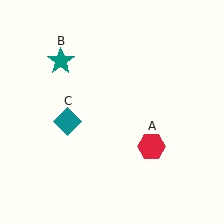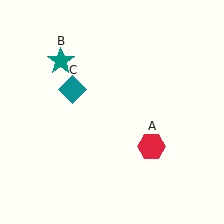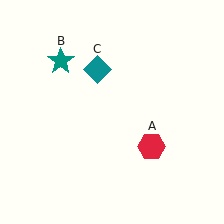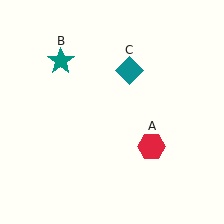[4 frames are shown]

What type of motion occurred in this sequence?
The teal diamond (object C) rotated clockwise around the center of the scene.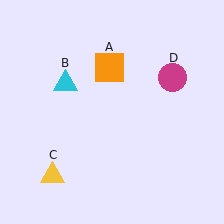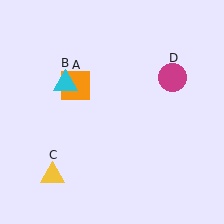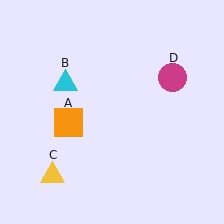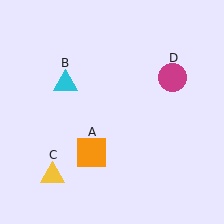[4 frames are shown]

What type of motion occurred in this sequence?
The orange square (object A) rotated counterclockwise around the center of the scene.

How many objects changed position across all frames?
1 object changed position: orange square (object A).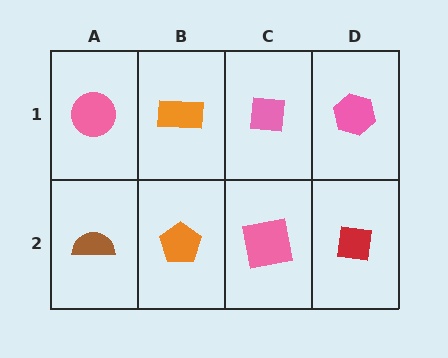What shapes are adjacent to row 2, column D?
A pink hexagon (row 1, column D), a pink square (row 2, column C).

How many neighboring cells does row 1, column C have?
3.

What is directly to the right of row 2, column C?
A red square.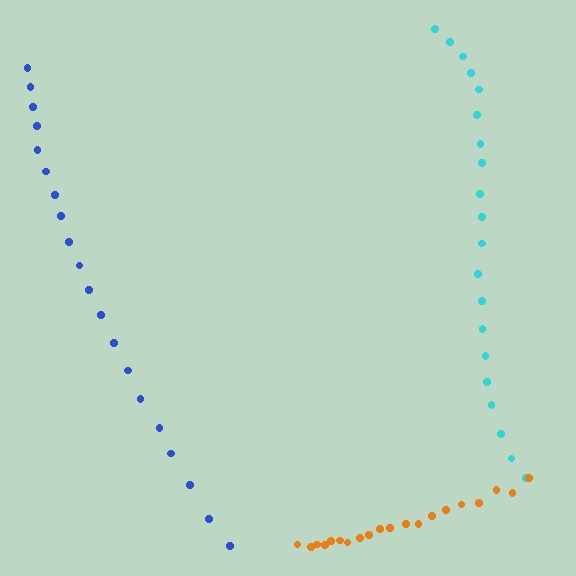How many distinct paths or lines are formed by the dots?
There are 3 distinct paths.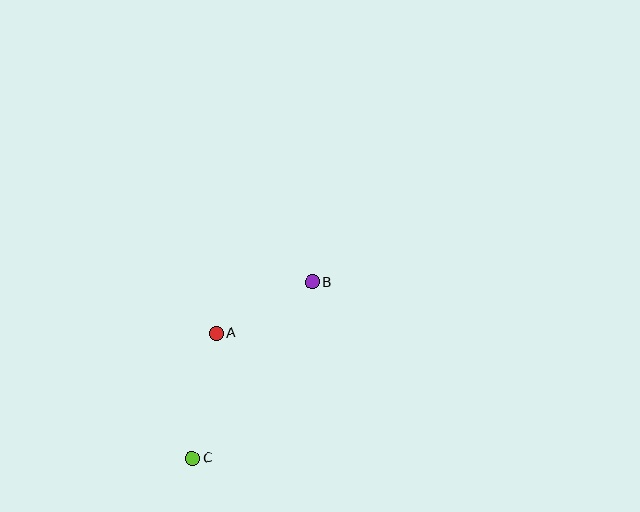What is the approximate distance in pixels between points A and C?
The distance between A and C is approximately 127 pixels.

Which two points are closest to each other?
Points A and B are closest to each other.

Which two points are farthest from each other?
Points B and C are farthest from each other.